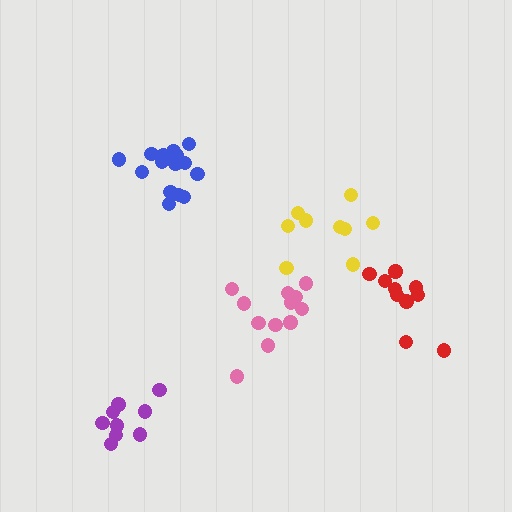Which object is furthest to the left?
The purple cluster is leftmost.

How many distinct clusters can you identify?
There are 5 distinct clusters.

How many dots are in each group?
Group 1: 15 dots, Group 2: 12 dots, Group 3: 9 dots, Group 4: 9 dots, Group 5: 10 dots (55 total).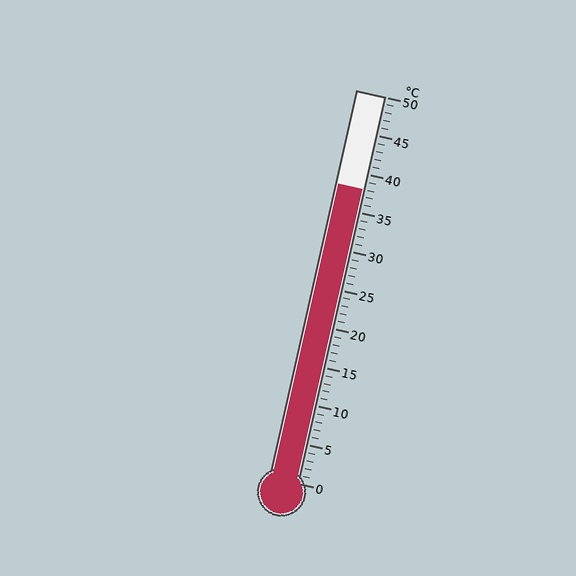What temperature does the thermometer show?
The thermometer shows approximately 38°C.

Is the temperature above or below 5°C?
The temperature is above 5°C.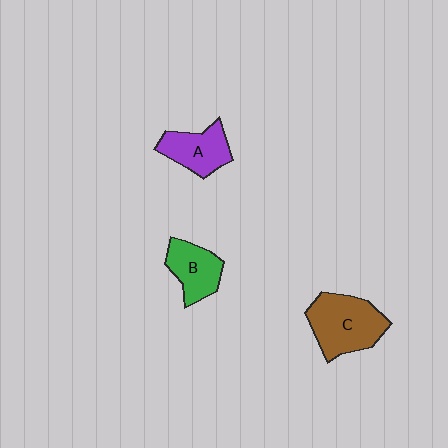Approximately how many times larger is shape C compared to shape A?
Approximately 1.5 times.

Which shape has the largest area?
Shape C (brown).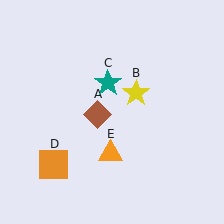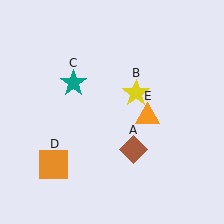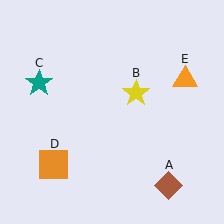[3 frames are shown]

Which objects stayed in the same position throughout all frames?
Yellow star (object B) and orange square (object D) remained stationary.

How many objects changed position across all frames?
3 objects changed position: brown diamond (object A), teal star (object C), orange triangle (object E).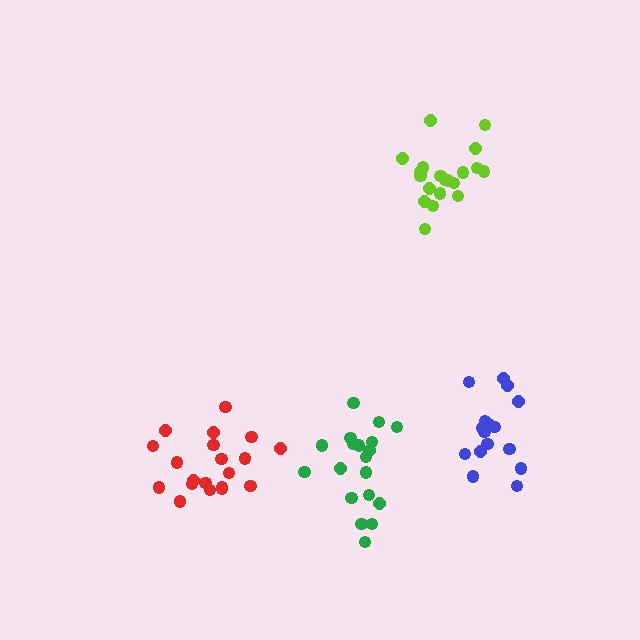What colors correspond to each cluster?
The clusters are colored: blue, lime, red, green.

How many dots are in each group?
Group 1: 16 dots, Group 2: 20 dots, Group 3: 20 dots, Group 4: 19 dots (75 total).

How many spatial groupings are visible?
There are 4 spatial groupings.